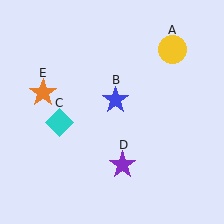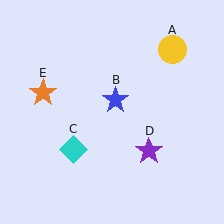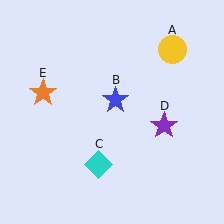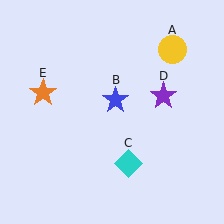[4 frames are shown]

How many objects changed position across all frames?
2 objects changed position: cyan diamond (object C), purple star (object D).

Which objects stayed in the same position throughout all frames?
Yellow circle (object A) and blue star (object B) and orange star (object E) remained stationary.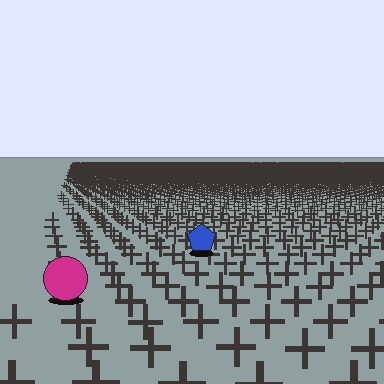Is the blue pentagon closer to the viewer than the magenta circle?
No. The magenta circle is closer — you can tell from the texture gradient: the ground texture is coarser near it.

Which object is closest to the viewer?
The magenta circle is closest. The texture marks near it are larger and more spread out.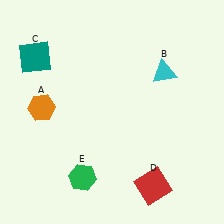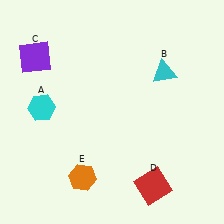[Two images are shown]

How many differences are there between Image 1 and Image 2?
There are 3 differences between the two images.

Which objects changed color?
A changed from orange to cyan. C changed from teal to purple. E changed from green to orange.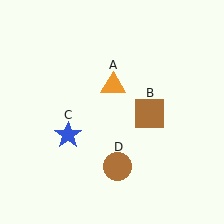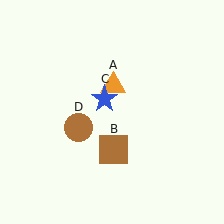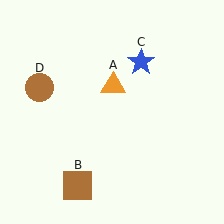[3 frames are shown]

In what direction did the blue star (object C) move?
The blue star (object C) moved up and to the right.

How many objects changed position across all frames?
3 objects changed position: brown square (object B), blue star (object C), brown circle (object D).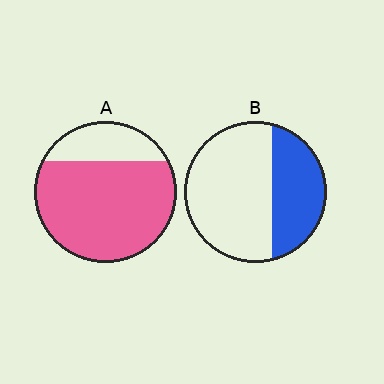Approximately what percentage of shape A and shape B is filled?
A is approximately 75% and B is approximately 35%.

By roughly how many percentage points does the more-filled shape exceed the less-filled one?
By roughly 40 percentage points (A over B).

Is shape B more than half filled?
No.